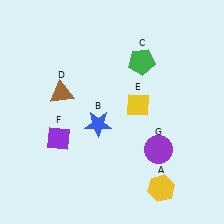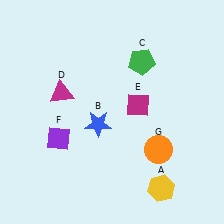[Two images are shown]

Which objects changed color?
D changed from brown to magenta. E changed from yellow to magenta. G changed from purple to orange.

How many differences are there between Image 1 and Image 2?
There are 3 differences between the two images.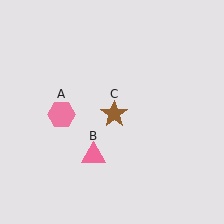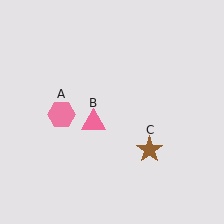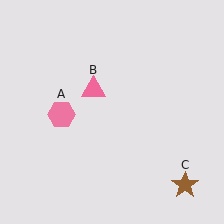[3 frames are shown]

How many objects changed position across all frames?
2 objects changed position: pink triangle (object B), brown star (object C).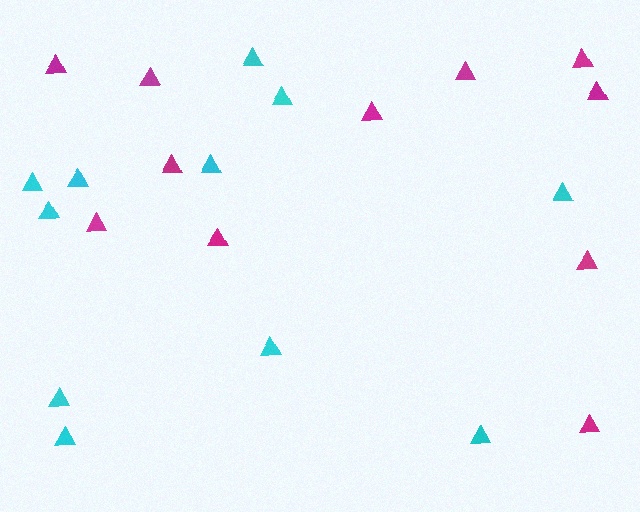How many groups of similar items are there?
There are 2 groups: one group of magenta triangles (11) and one group of cyan triangles (11).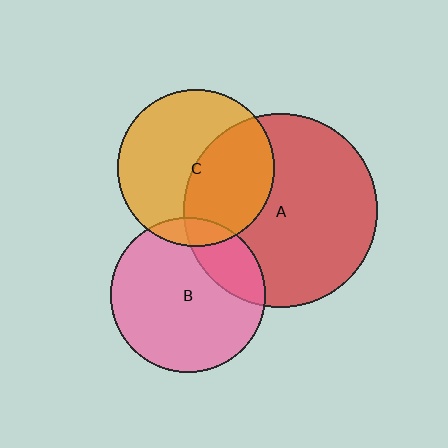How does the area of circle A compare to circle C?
Approximately 1.5 times.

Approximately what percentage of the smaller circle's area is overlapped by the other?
Approximately 20%.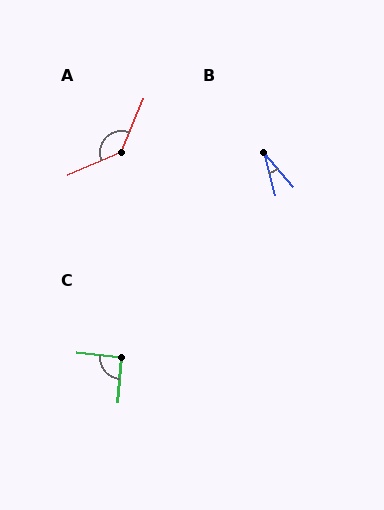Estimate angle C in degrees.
Approximately 92 degrees.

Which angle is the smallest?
B, at approximately 27 degrees.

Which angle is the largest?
A, at approximately 135 degrees.